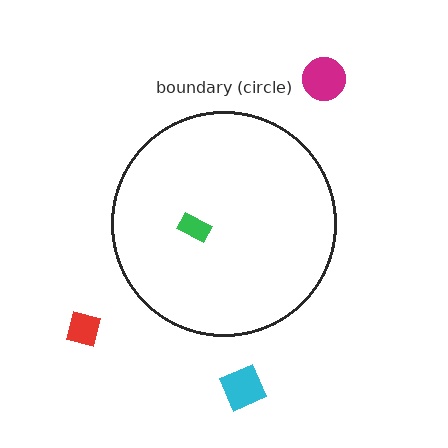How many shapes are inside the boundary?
1 inside, 3 outside.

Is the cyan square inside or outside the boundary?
Outside.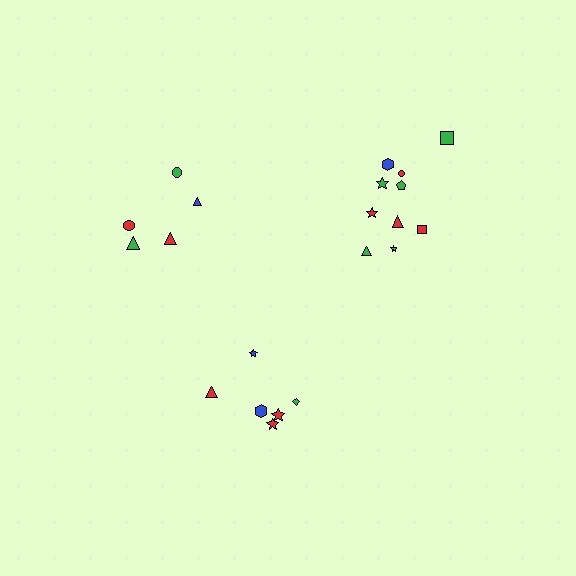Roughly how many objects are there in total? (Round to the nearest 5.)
Roughly 20 objects in total.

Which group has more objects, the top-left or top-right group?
The top-right group.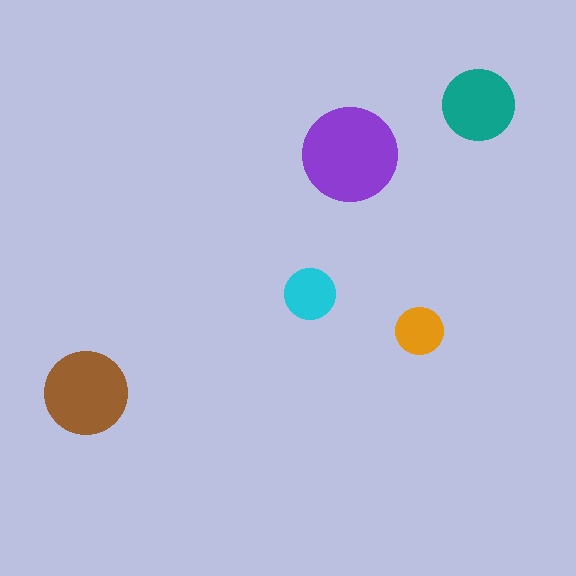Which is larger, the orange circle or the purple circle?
The purple one.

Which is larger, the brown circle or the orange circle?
The brown one.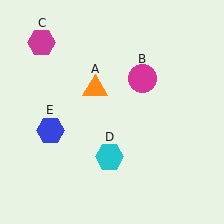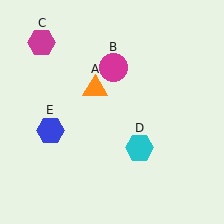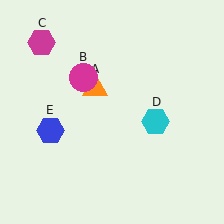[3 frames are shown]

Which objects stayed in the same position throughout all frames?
Orange triangle (object A) and magenta hexagon (object C) and blue hexagon (object E) remained stationary.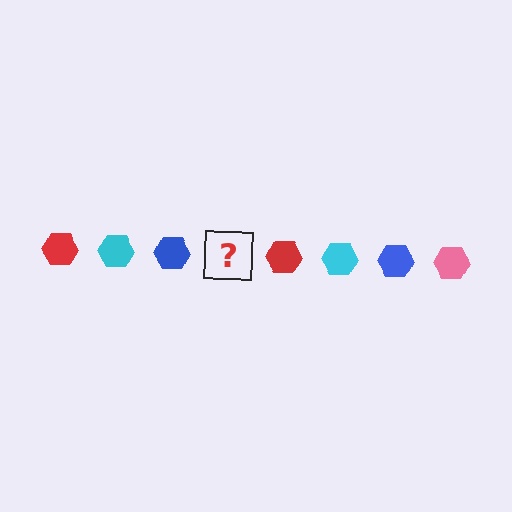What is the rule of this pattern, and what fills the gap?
The rule is that the pattern cycles through red, cyan, blue, pink hexagons. The gap should be filled with a pink hexagon.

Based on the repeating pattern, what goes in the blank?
The blank should be a pink hexagon.